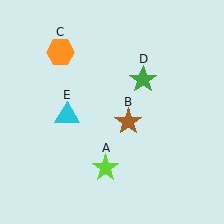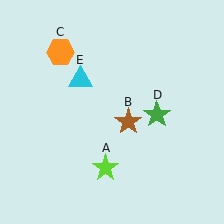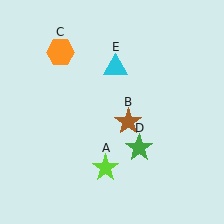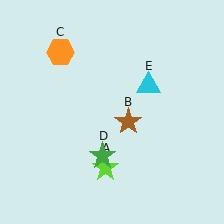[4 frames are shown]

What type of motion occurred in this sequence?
The green star (object D), cyan triangle (object E) rotated clockwise around the center of the scene.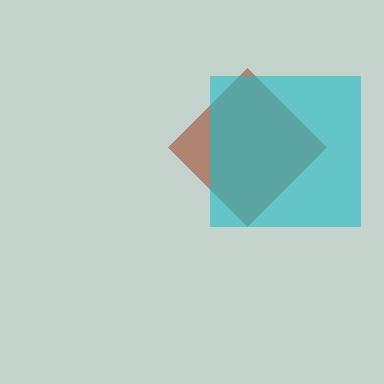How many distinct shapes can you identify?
There are 2 distinct shapes: a brown diamond, a cyan square.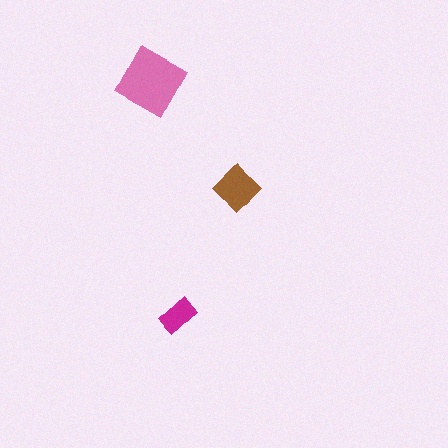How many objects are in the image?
There are 3 objects in the image.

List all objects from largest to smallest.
The pink square, the brown diamond, the magenta rectangle.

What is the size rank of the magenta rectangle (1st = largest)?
3rd.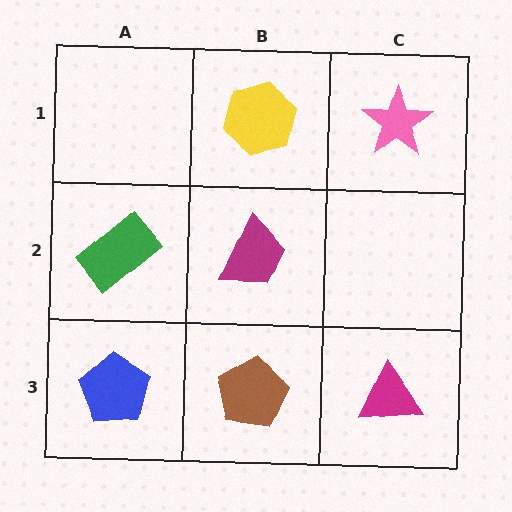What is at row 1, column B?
A yellow hexagon.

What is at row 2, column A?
A green rectangle.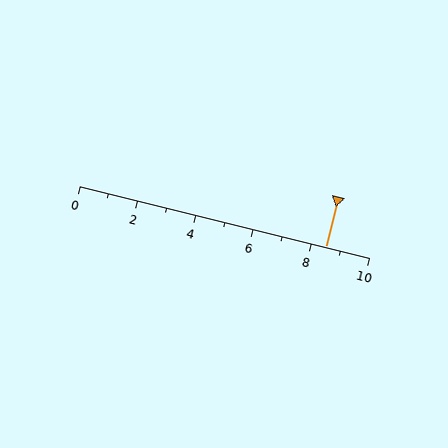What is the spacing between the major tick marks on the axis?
The major ticks are spaced 2 apart.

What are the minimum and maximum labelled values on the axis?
The axis runs from 0 to 10.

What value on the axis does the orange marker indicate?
The marker indicates approximately 8.5.